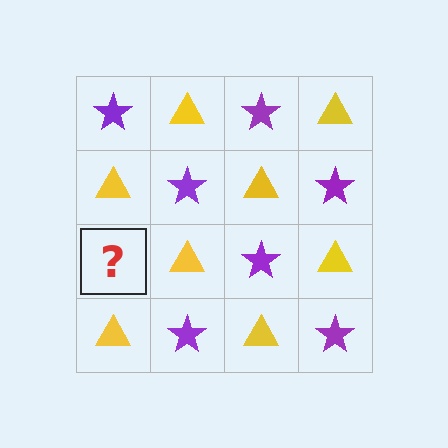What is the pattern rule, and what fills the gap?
The rule is that it alternates purple star and yellow triangle in a checkerboard pattern. The gap should be filled with a purple star.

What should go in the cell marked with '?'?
The missing cell should contain a purple star.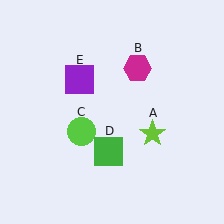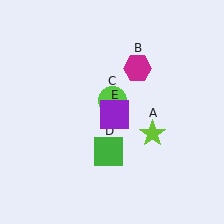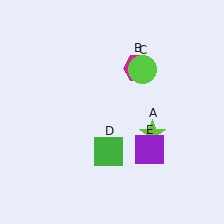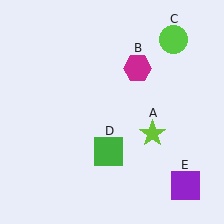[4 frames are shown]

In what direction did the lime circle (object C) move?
The lime circle (object C) moved up and to the right.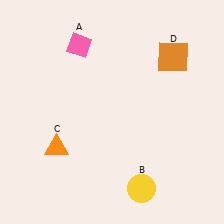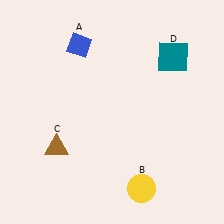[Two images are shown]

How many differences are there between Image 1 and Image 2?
There are 3 differences between the two images.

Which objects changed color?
A changed from pink to blue. C changed from orange to brown. D changed from orange to teal.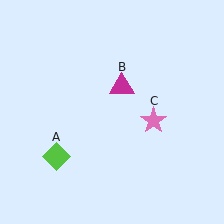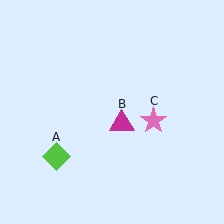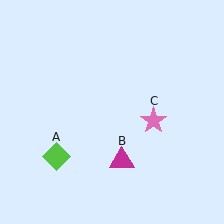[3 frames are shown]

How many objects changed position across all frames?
1 object changed position: magenta triangle (object B).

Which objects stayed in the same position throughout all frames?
Lime diamond (object A) and pink star (object C) remained stationary.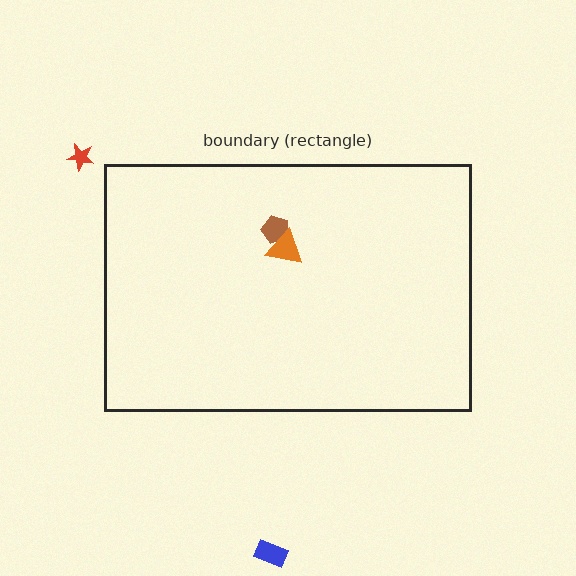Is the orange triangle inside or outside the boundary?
Inside.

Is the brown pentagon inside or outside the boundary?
Inside.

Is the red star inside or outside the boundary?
Outside.